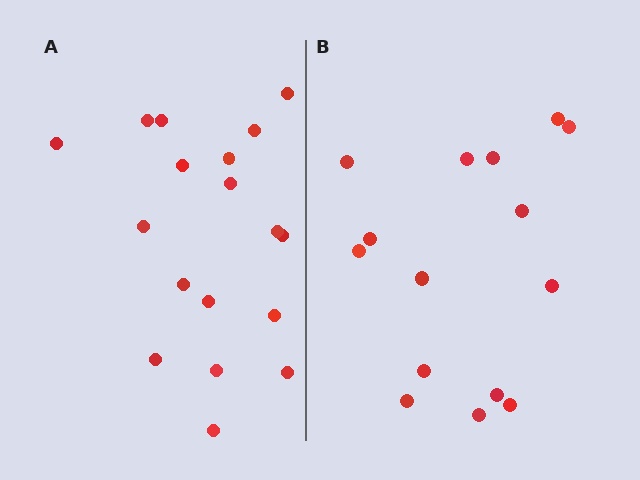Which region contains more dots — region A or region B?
Region A (the left region) has more dots.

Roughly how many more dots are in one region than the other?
Region A has just a few more — roughly 2 or 3 more dots than region B.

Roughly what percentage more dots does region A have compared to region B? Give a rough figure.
About 20% more.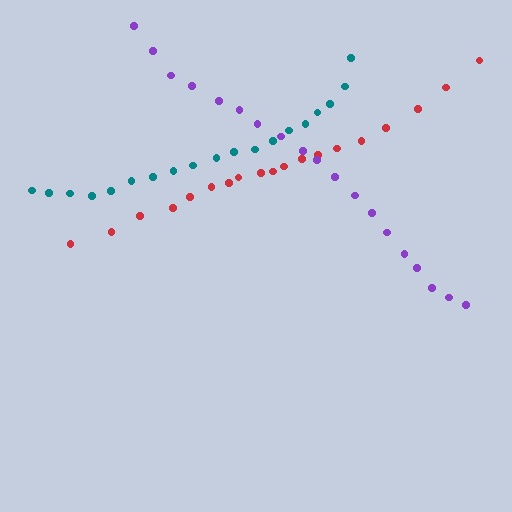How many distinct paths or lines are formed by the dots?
There are 3 distinct paths.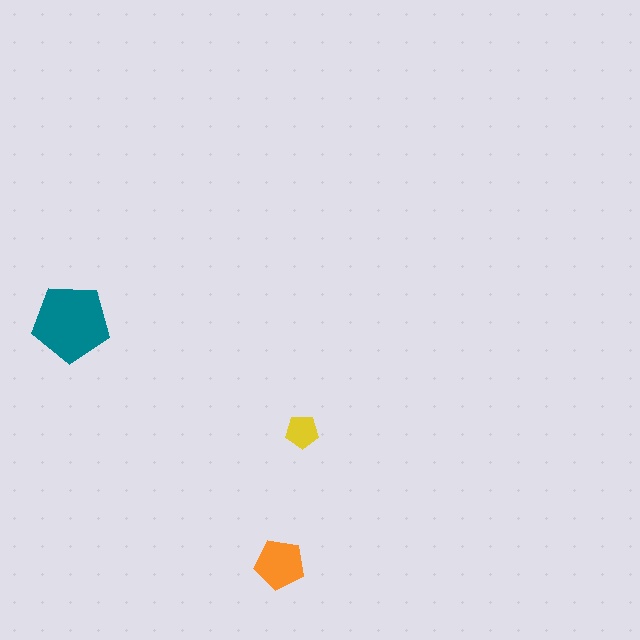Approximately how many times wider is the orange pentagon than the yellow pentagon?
About 1.5 times wider.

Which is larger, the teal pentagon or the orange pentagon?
The teal one.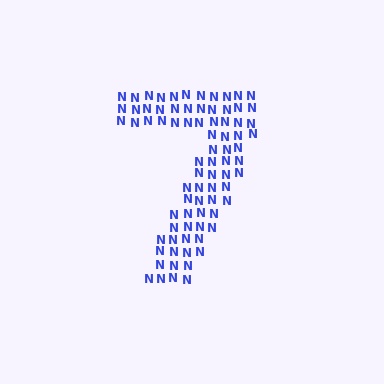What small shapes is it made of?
It is made of small letter N's.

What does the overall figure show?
The overall figure shows the digit 7.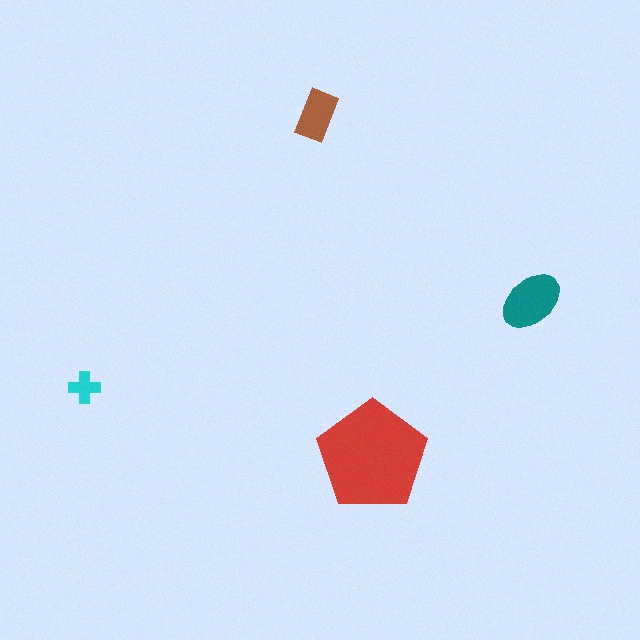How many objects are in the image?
There are 4 objects in the image.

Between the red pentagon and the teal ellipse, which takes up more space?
The red pentagon.